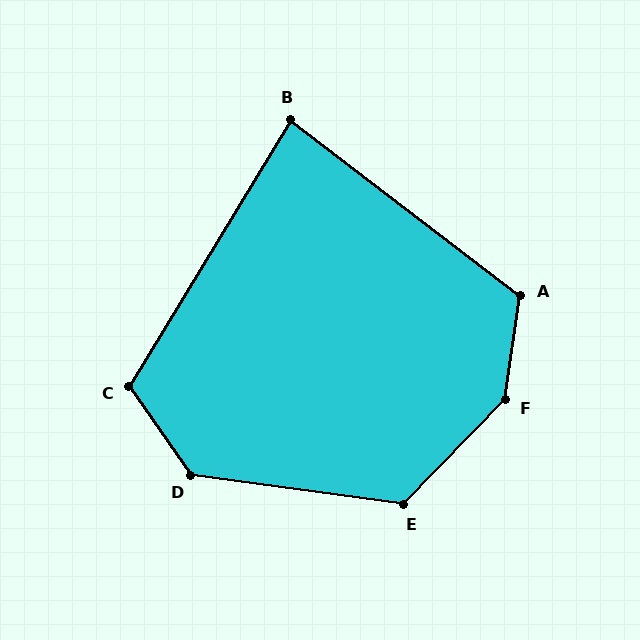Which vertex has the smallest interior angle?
B, at approximately 84 degrees.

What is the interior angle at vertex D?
Approximately 132 degrees (obtuse).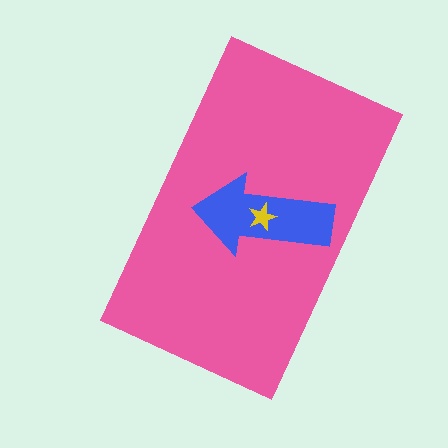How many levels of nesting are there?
3.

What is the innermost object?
The yellow star.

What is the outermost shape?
The pink rectangle.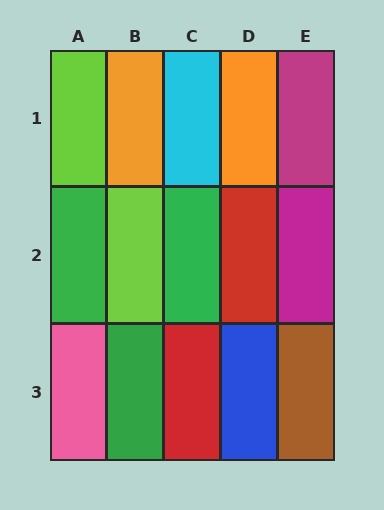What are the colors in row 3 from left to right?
Pink, green, red, blue, brown.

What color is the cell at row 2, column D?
Red.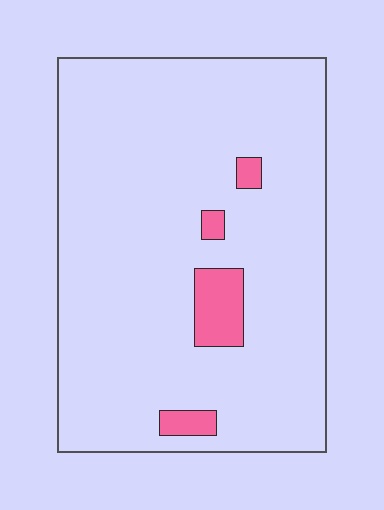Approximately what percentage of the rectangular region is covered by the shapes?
Approximately 5%.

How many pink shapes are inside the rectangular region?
4.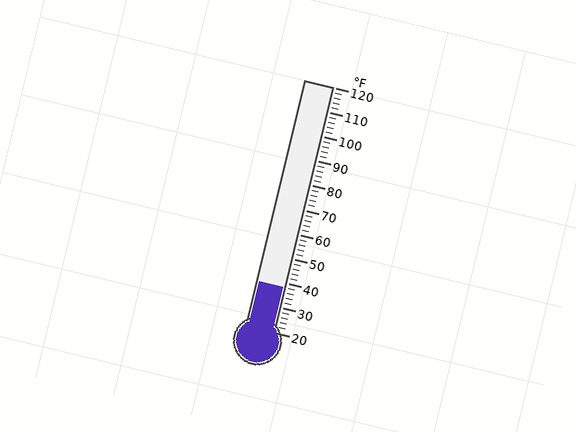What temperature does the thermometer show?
The thermometer shows approximately 38°F.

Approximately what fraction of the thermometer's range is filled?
The thermometer is filled to approximately 20% of its range.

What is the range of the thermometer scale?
The thermometer scale ranges from 20°F to 120°F.